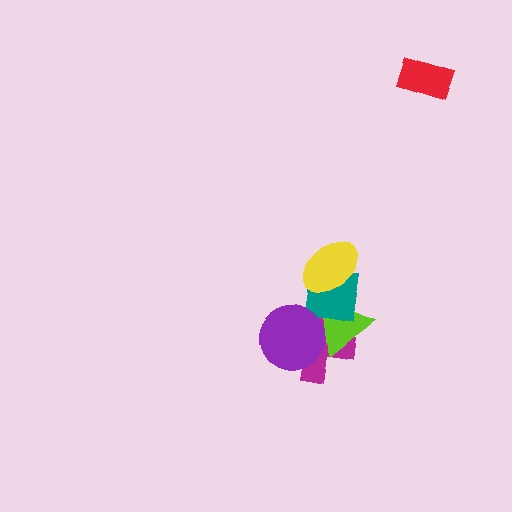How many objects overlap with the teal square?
4 objects overlap with the teal square.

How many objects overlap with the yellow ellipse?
1 object overlaps with the yellow ellipse.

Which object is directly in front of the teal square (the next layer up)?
The purple circle is directly in front of the teal square.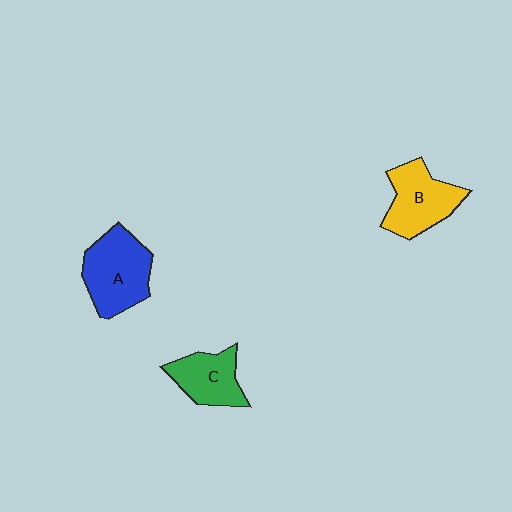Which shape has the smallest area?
Shape C (green).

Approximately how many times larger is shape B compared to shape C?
Approximately 1.2 times.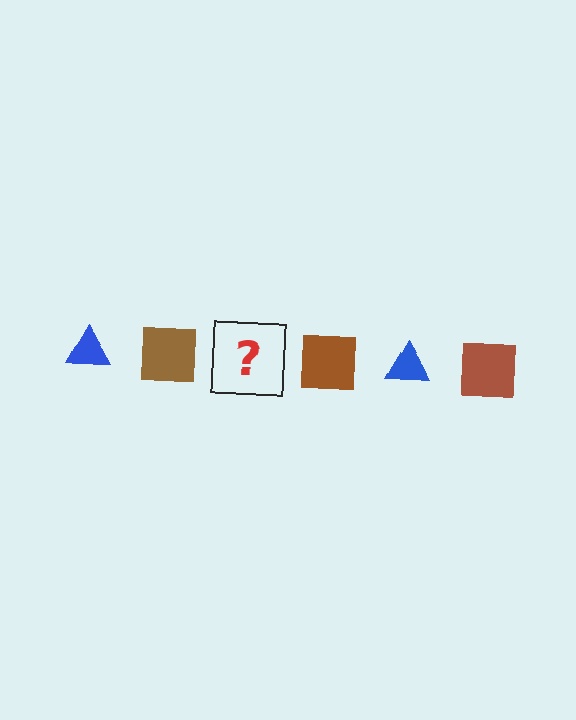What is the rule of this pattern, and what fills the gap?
The rule is that the pattern alternates between blue triangle and brown square. The gap should be filled with a blue triangle.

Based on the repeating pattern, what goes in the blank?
The blank should be a blue triangle.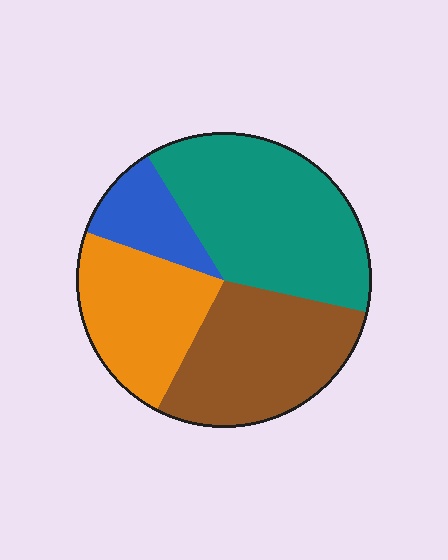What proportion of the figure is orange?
Orange covers 23% of the figure.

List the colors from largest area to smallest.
From largest to smallest: teal, brown, orange, blue.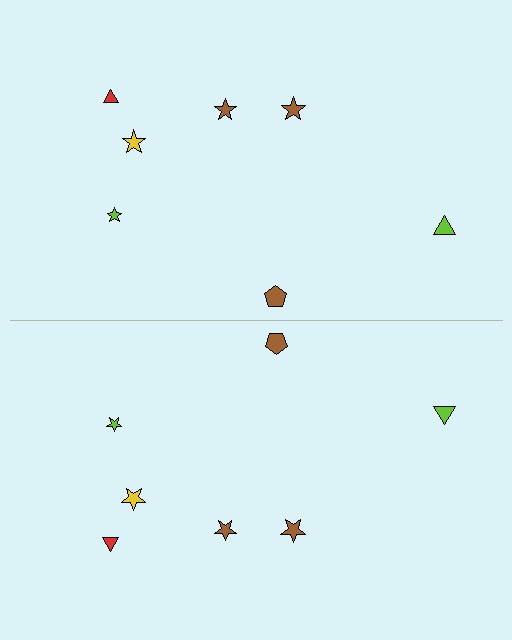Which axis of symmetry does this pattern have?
The pattern has a horizontal axis of symmetry running through the center of the image.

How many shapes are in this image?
There are 14 shapes in this image.